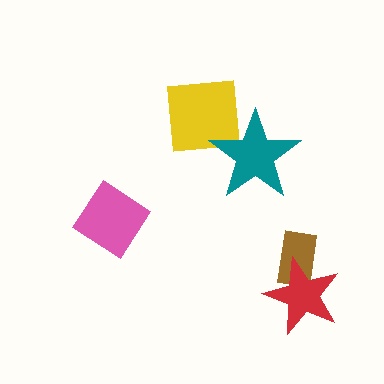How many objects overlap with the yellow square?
1 object overlaps with the yellow square.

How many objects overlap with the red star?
1 object overlaps with the red star.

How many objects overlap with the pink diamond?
0 objects overlap with the pink diamond.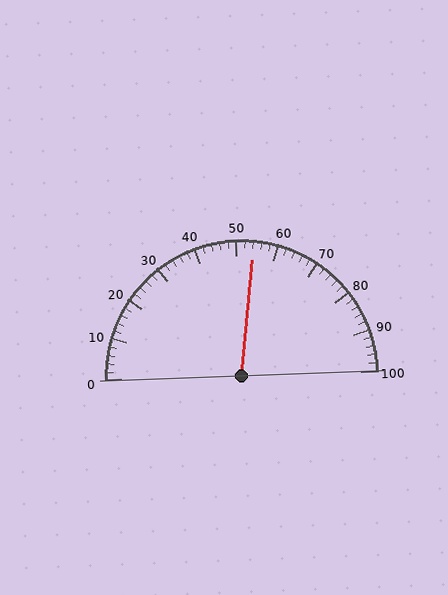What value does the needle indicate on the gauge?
The needle indicates approximately 54.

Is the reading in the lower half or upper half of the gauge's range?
The reading is in the upper half of the range (0 to 100).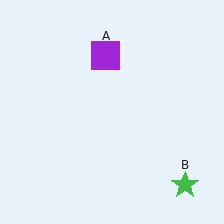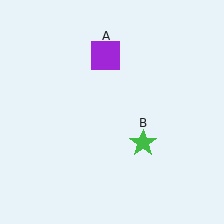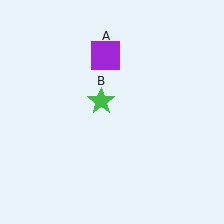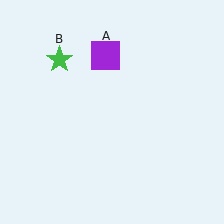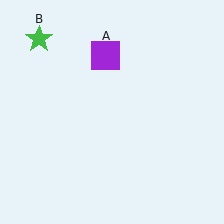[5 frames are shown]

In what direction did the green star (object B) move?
The green star (object B) moved up and to the left.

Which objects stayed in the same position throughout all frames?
Purple square (object A) remained stationary.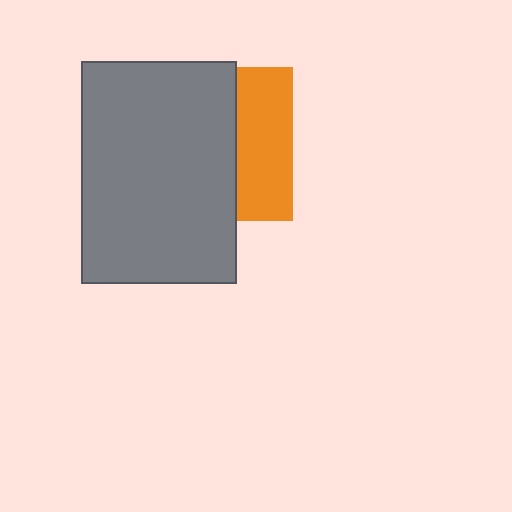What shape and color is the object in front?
The object in front is a gray rectangle.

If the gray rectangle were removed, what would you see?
You would see the complete orange square.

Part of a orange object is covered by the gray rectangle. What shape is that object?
It is a square.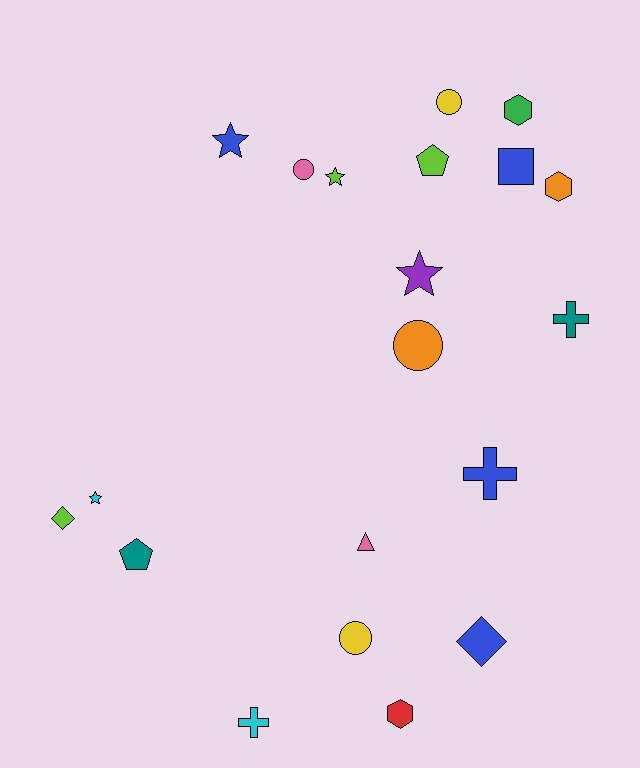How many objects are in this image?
There are 20 objects.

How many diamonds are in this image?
There are 2 diamonds.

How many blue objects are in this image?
There are 4 blue objects.